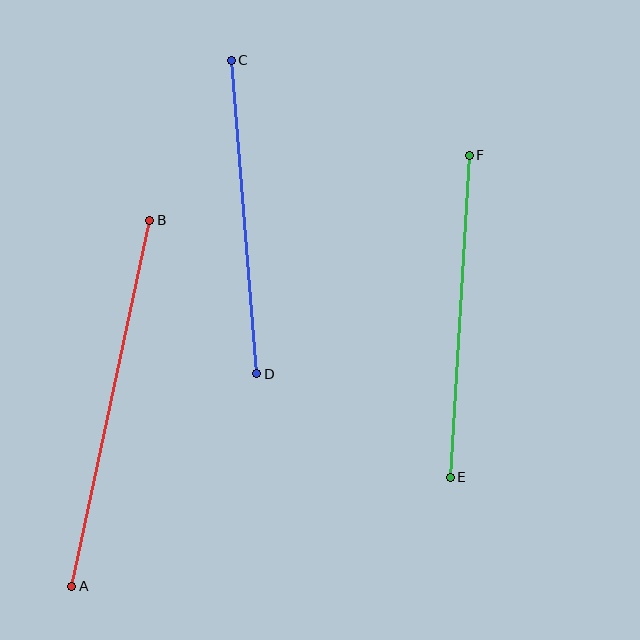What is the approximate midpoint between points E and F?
The midpoint is at approximately (460, 316) pixels.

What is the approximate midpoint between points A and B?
The midpoint is at approximately (111, 403) pixels.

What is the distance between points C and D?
The distance is approximately 315 pixels.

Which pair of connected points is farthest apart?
Points A and B are farthest apart.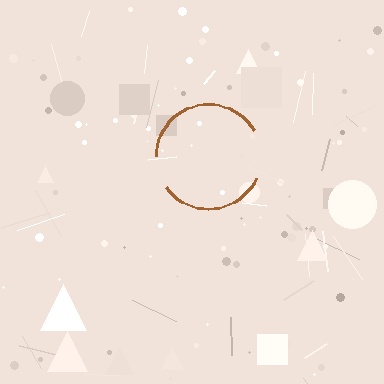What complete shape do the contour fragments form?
The contour fragments form a circle.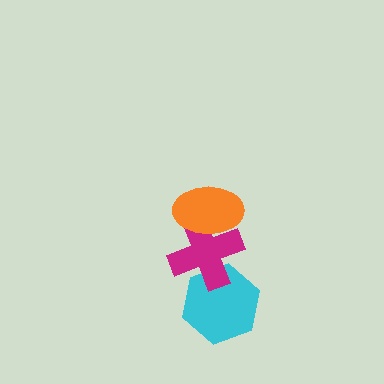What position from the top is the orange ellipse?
The orange ellipse is 1st from the top.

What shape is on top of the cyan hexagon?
The magenta cross is on top of the cyan hexagon.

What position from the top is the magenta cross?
The magenta cross is 2nd from the top.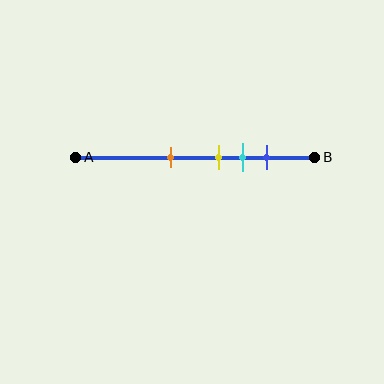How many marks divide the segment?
There are 4 marks dividing the segment.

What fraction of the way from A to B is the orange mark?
The orange mark is approximately 40% (0.4) of the way from A to B.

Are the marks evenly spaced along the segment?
No, the marks are not evenly spaced.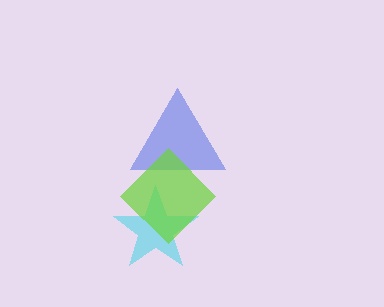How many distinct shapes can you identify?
There are 3 distinct shapes: a blue triangle, a cyan star, a lime diamond.